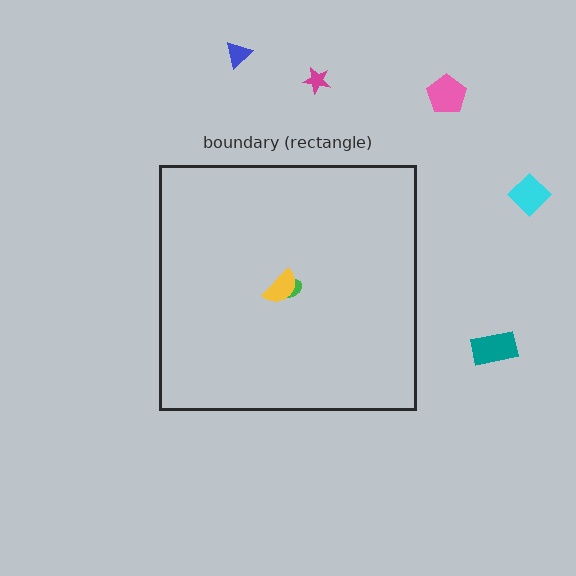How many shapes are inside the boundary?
2 inside, 5 outside.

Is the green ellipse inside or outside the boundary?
Inside.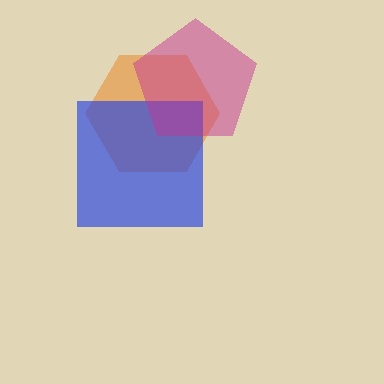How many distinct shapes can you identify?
There are 3 distinct shapes: an orange hexagon, a blue square, a magenta pentagon.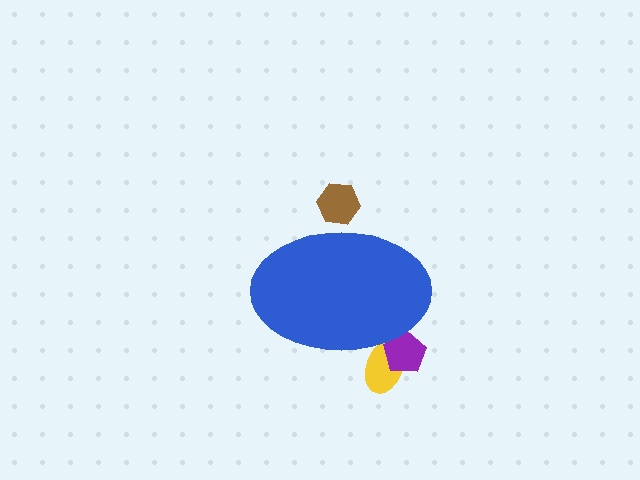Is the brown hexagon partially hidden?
Yes, the brown hexagon is partially hidden behind the blue ellipse.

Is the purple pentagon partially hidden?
Yes, the purple pentagon is partially hidden behind the blue ellipse.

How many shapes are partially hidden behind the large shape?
3 shapes are partially hidden.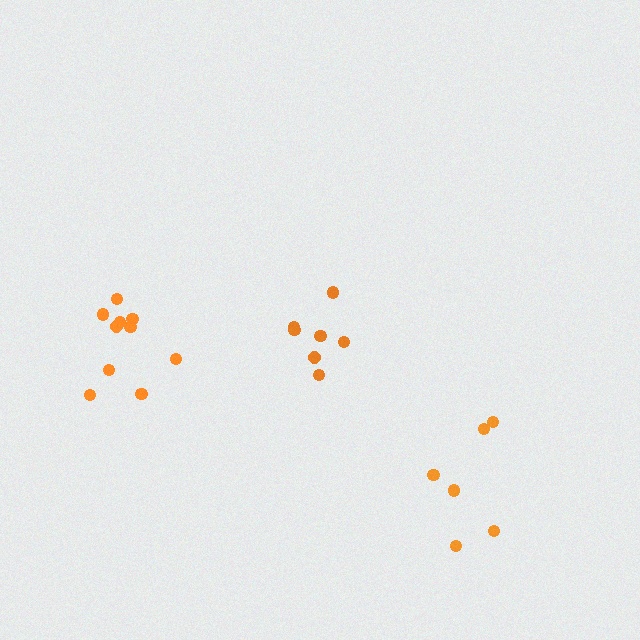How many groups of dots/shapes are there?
There are 3 groups.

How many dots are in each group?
Group 1: 7 dots, Group 2: 10 dots, Group 3: 6 dots (23 total).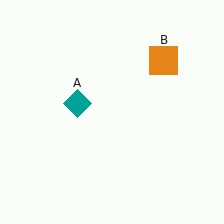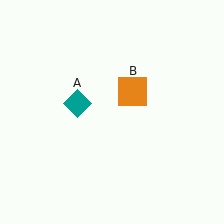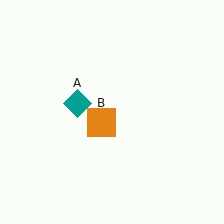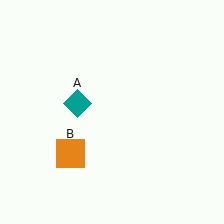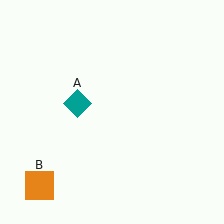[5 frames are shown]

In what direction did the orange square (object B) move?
The orange square (object B) moved down and to the left.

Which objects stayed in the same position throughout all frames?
Teal diamond (object A) remained stationary.